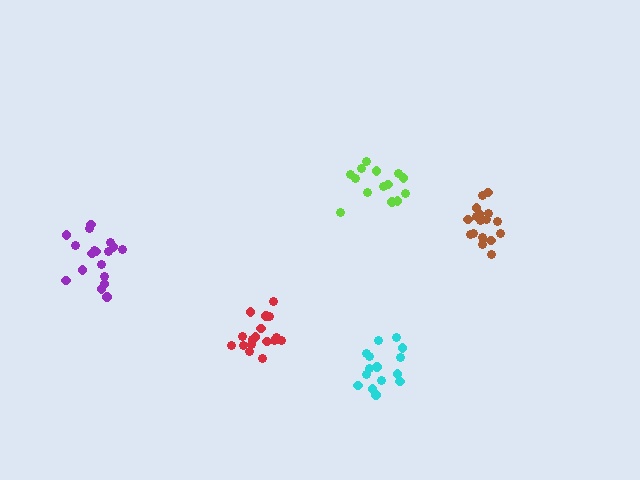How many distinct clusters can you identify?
There are 5 distinct clusters.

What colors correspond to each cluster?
The clusters are colored: cyan, lime, purple, red, brown.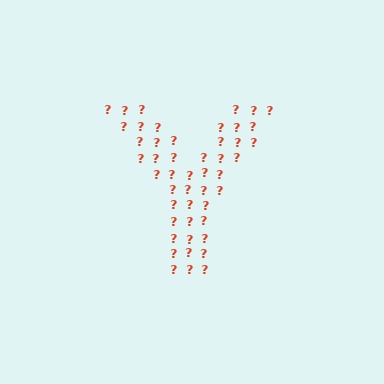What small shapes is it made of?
It is made of small question marks.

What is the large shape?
The large shape is the letter Y.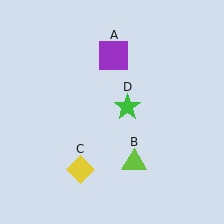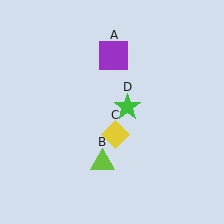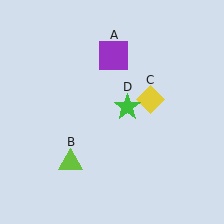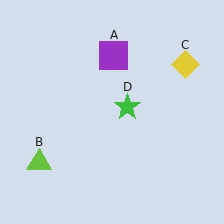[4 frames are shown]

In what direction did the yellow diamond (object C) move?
The yellow diamond (object C) moved up and to the right.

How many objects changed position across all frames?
2 objects changed position: lime triangle (object B), yellow diamond (object C).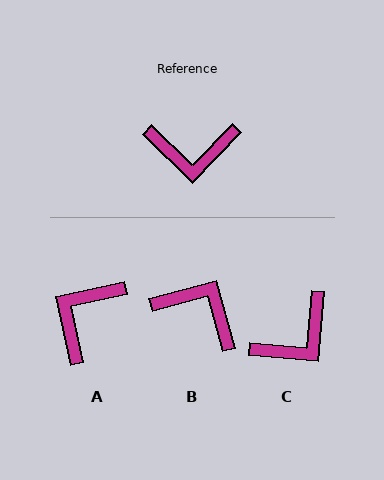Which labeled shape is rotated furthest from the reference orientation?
B, about 149 degrees away.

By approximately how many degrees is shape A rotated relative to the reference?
Approximately 123 degrees clockwise.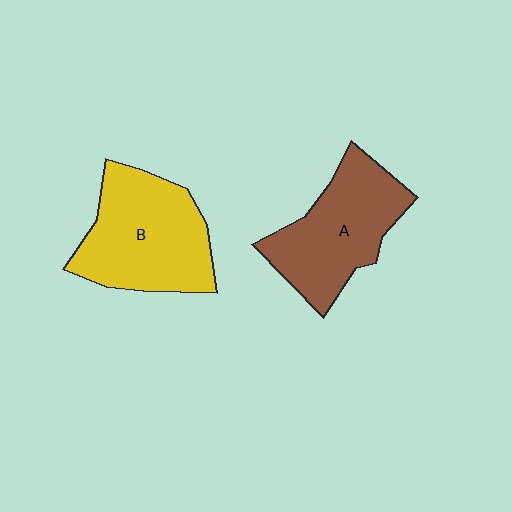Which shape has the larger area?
Shape B (yellow).